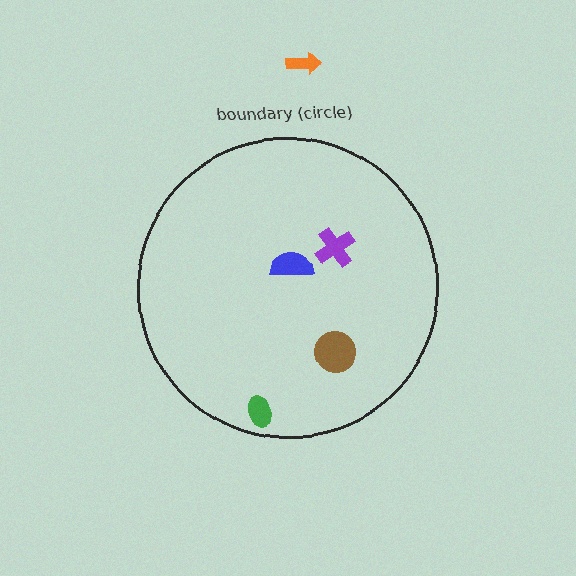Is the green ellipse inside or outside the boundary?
Inside.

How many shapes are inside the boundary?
4 inside, 1 outside.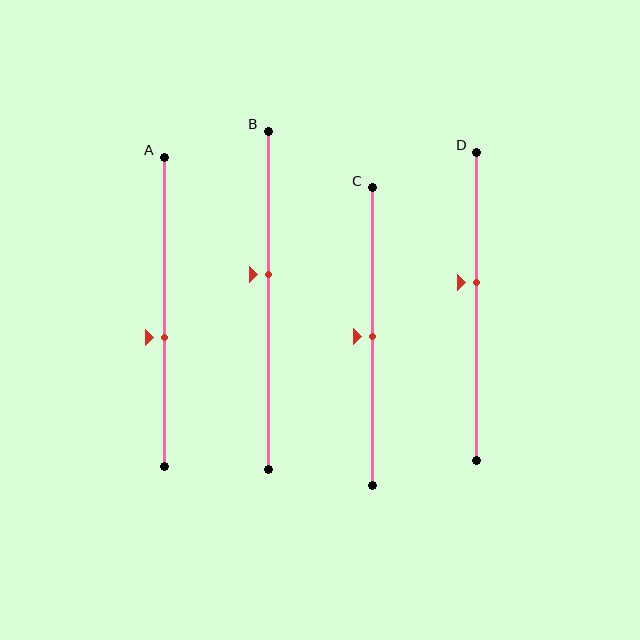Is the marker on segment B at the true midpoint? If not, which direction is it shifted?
No, the marker on segment B is shifted upward by about 8% of the segment length.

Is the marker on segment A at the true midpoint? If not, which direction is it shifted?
No, the marker on segment A is shifted downward by about 8% of the segment length.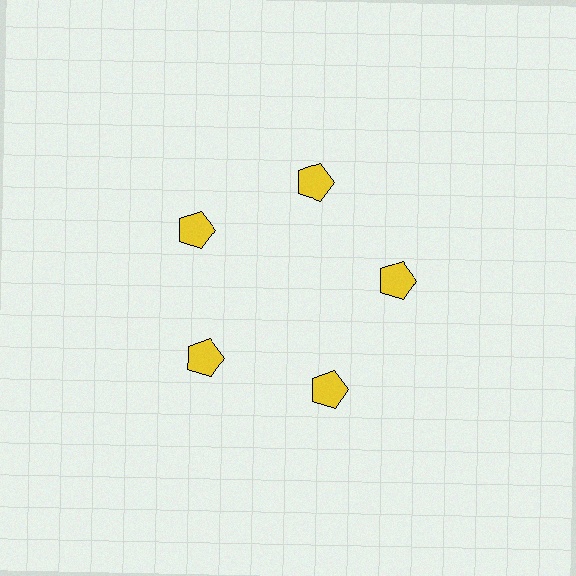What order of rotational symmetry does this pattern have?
This pattern has 5-fold rotational symmetry.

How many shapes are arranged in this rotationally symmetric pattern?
There are 5 shapes, arranged in 5 groups of 1.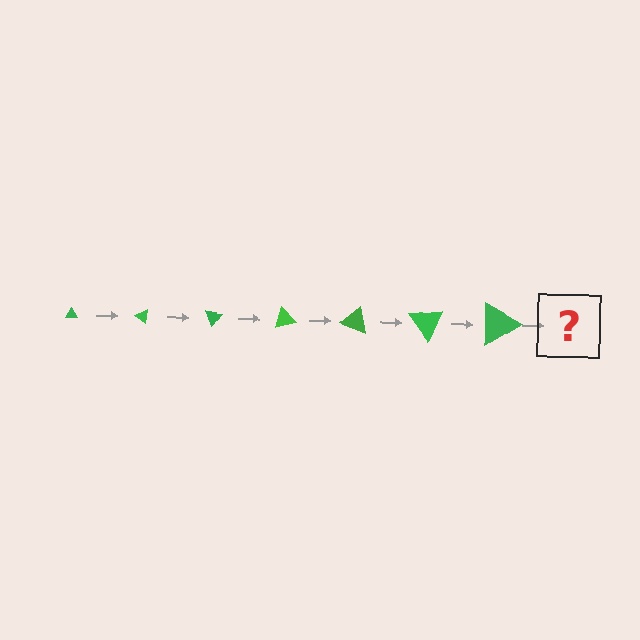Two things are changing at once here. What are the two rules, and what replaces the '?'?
The two rules are that the triangle grows larger each step and it rotates 35 degrees each step. The '?' should be a triangle, larger than the previous one and rotated 245 degrees from the start.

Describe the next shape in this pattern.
It should be a triangle, larger than the previous one and rotated 245 degrees from the start.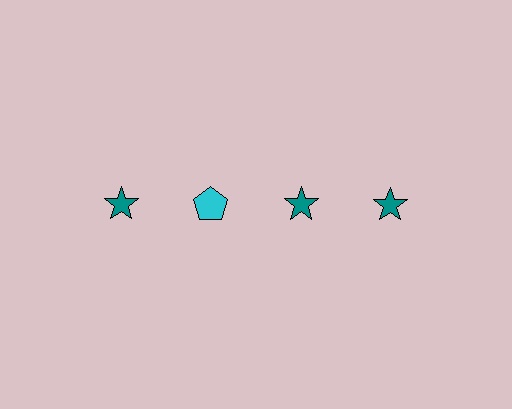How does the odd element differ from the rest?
It differs in both color (cyan instead of teal) and shape (pentagon instead of star).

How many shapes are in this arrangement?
There are 4 shapes arranged in a grid pattern.